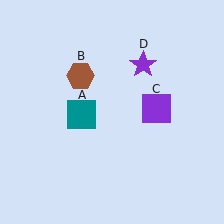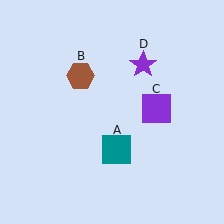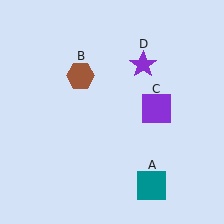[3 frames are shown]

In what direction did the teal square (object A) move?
The teal square (object A) moved down and to the right.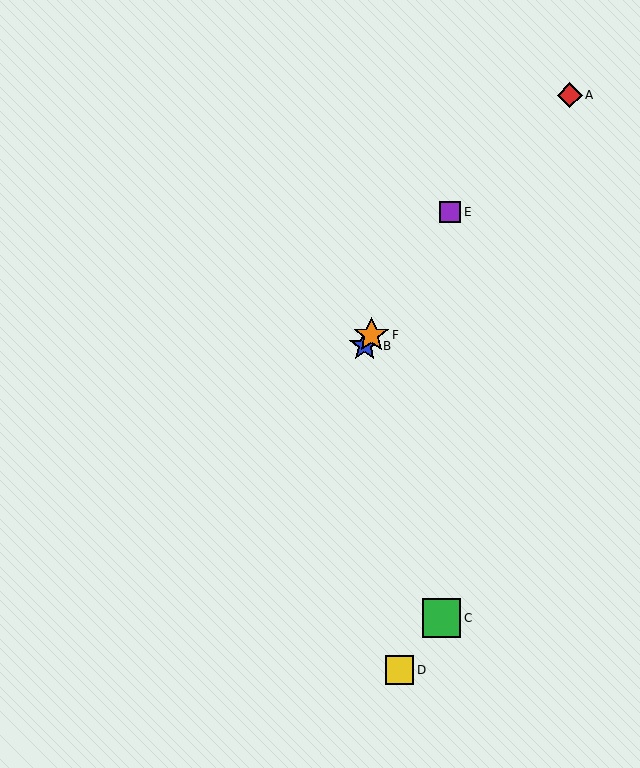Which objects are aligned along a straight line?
Objects B, E, F are aligned along a straight line.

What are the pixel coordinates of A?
Object A is at (570, 95).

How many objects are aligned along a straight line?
3 objects (B, E, F) are aligned along a straight line.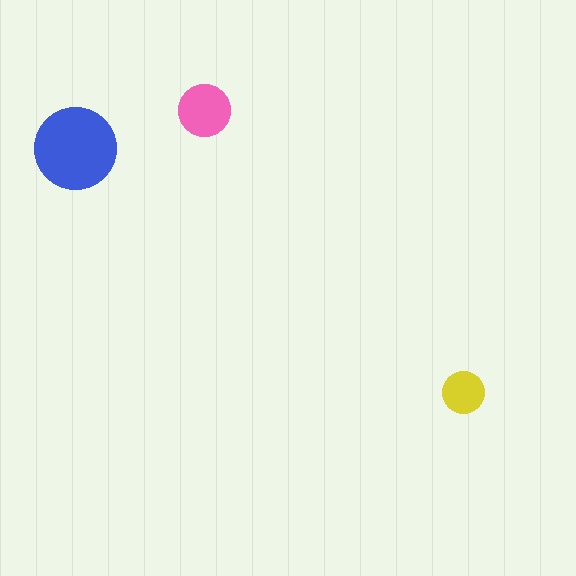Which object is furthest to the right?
The yellow circle is rightmost.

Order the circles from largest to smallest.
the blue one, the pink one, the yellow one.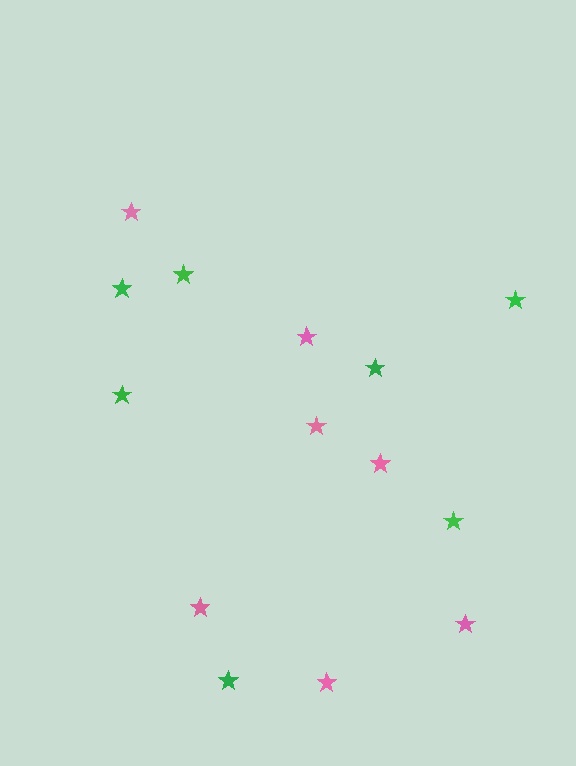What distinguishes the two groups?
There are 2 groups: one group of green stars (7) and one group of pink stars (7).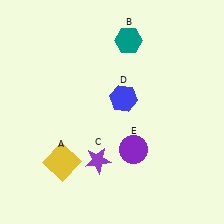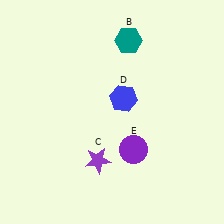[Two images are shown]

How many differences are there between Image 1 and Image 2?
There is 1 difference between the two images.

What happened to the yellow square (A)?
The yellow square (A) was removed in Image 2. It was in the bottom-left area of Image 1.